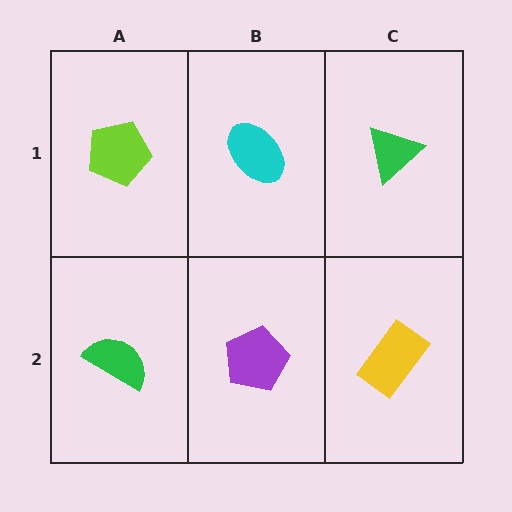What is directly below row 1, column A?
A green semicircle.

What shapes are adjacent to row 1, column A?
A green semicircle (row 2, column A), a cyan ellipse (row 1, column B).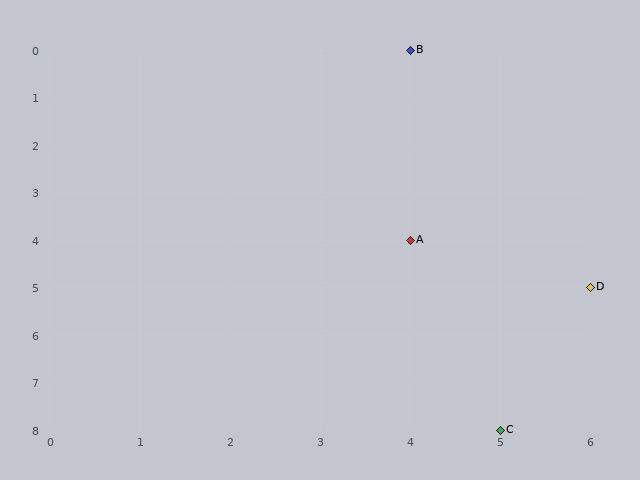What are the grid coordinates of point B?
Point B is at grid coordinates (4, 0).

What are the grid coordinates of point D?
Point D is at grid coordinates (6, 5).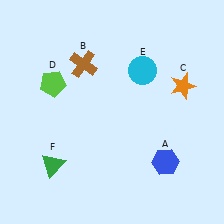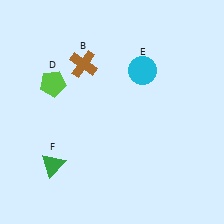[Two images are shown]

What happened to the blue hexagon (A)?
The blue hexagon (A) was removed in Image 2. It was in the bottom-right area of Image 1.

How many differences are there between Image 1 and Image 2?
There are 2 differences between the two images.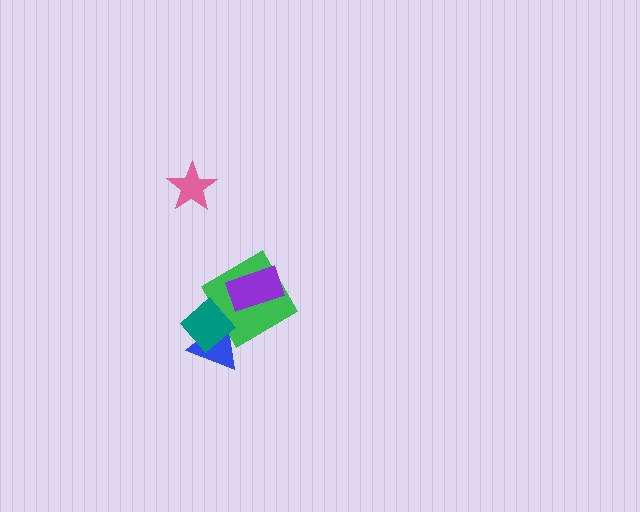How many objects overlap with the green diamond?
3 objects overlap with the green diamond.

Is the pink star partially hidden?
No, no other shape covers it.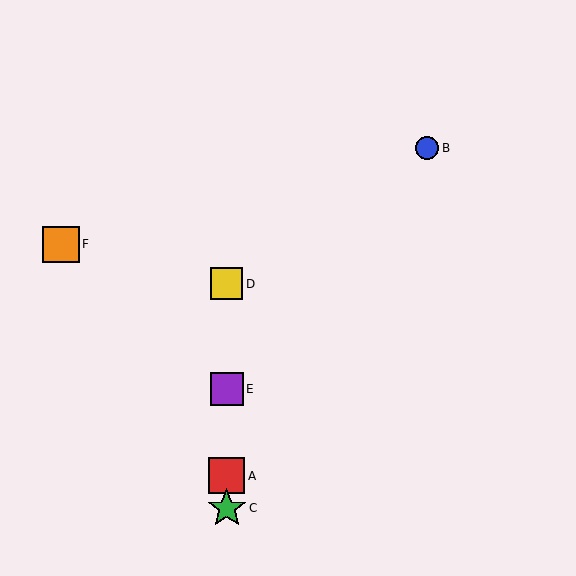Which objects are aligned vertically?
Objects A, C, D, E are aligned vertically.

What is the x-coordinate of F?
Object F is at x≈61.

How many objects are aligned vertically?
4 objects (A, C, D, E) are aligned vertically.